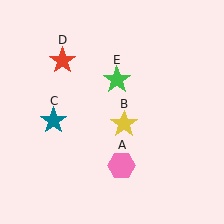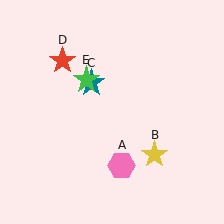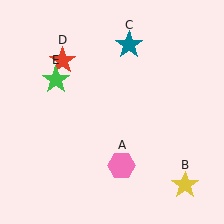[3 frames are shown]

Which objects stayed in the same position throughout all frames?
Pink hexagon (object A) and red star (object D) remained stationary.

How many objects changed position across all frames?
3 objects changed position: yellow star (object B), teal star (object C), green star (object E).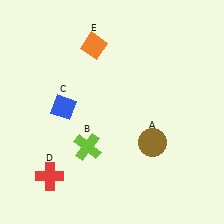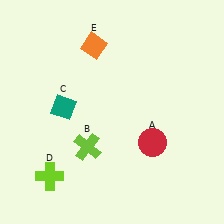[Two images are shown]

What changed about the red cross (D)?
In Image 1, D is red. In Image 2, it changed to lime.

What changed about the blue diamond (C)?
In Image 1, C is blue. In Image 2, it changed to teal.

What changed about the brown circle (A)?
In Image 1, A is brown. In Image 2, it changed to red.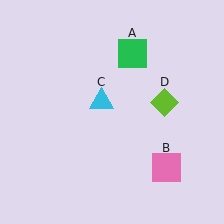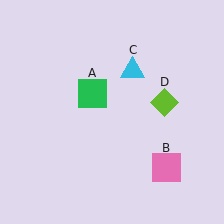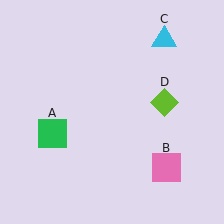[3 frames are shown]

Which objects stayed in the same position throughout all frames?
Pink square (object B) and lime diamond (object D) remained stationary.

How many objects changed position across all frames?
2 objects changed position: green square (object A), cyan triangle (object C).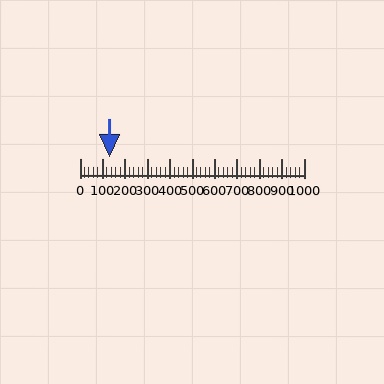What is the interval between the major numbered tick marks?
The major tick marks are spaced 100 units apart.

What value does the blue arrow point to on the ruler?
The blue arrow points to approximately 133.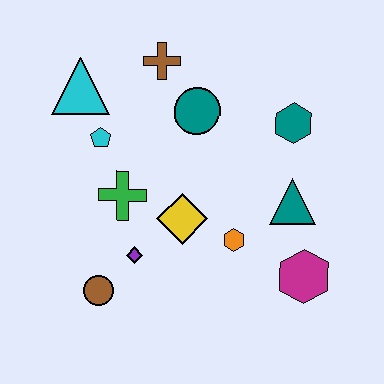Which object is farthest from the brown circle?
The teal hexagon is farthest from the brown circle.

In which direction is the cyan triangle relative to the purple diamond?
The cyan triangle is above the purple diamond.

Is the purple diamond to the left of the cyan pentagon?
No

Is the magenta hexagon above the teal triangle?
No